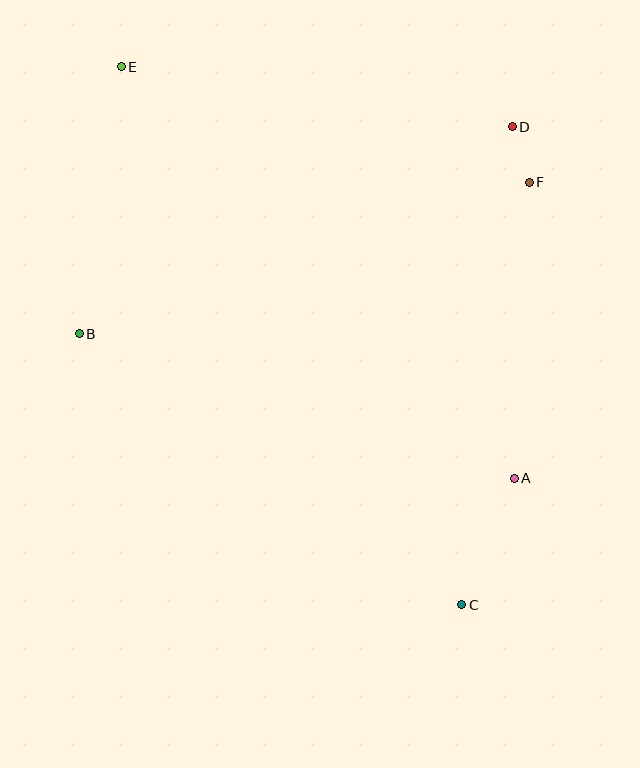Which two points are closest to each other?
Points D and F are closest to each other.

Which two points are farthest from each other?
Points C and E are farthest from each other.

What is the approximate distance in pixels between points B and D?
The distance between B and D is approximately 479 pixels.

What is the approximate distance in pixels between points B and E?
The distance between B and E is approximately 270 pixels.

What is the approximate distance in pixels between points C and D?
The distance between C and D is approximately 480 pixels.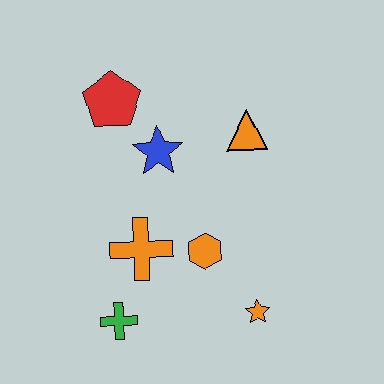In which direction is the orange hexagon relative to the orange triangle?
The orange hexagon is below the orange triangle.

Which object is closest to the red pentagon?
The blue star is closest to the red pentagon.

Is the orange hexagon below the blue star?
Yes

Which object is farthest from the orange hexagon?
The red pentagon is farthest from the orange hexagon.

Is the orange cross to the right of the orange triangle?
No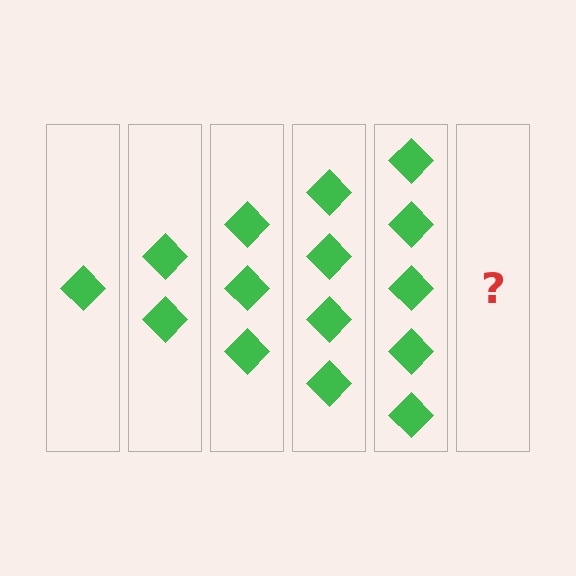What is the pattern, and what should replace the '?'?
The pattern is that each step adds one more diamond. The '?' should be 6 diamonds.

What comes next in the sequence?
The next element should be 6 diamonds.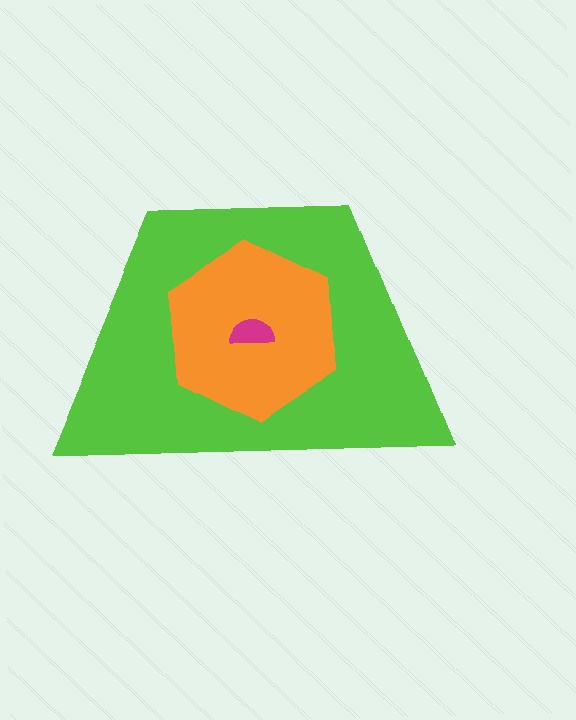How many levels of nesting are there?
3.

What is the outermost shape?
The lime trapezoid.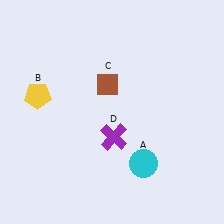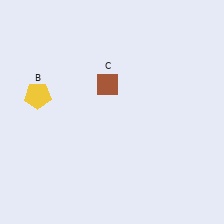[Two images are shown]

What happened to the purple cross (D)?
The purple cross (D) was removed in Image 2. It was in the bottom-right area of Image 1.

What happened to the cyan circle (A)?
The cyan circle (A) was removed in Image 2. It was in the bottom-right area of Image 1.